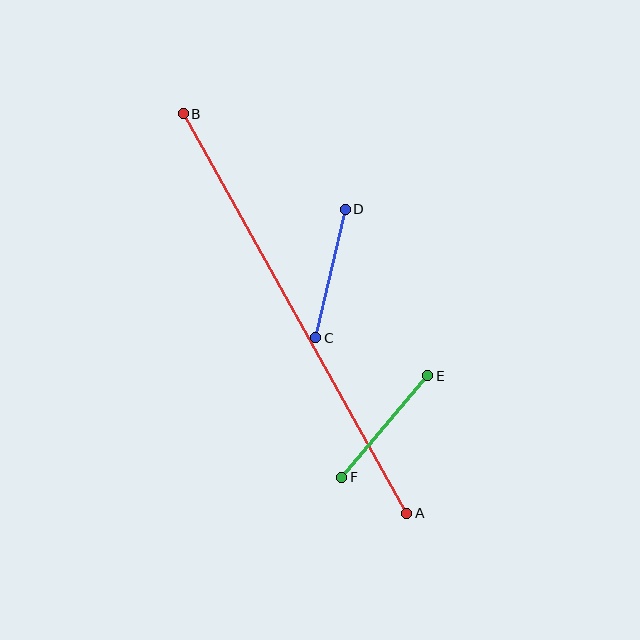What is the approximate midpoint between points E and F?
The midpoint is at approximately (385, 426) pixels.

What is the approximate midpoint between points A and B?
The midpoint is at approximately (295, 314) pixels.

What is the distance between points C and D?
The distance is approximately 132 pixels.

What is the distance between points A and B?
The distance is approximately 458 pixels.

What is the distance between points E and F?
The distance is approximately 133 pixels.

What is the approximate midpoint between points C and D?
The midpoint is at approximately (330, 273) pixels.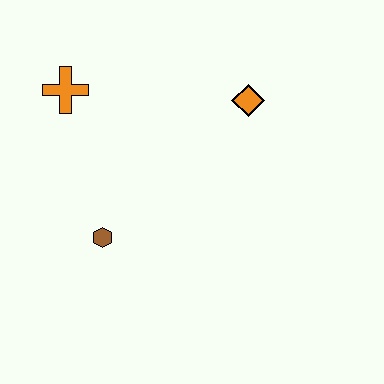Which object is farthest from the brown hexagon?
The orange diamond is farthest from the brown hexagon.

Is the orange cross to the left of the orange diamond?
Yes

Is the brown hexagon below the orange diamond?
Yes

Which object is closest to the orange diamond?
The orange cross is closest to the orange diamond.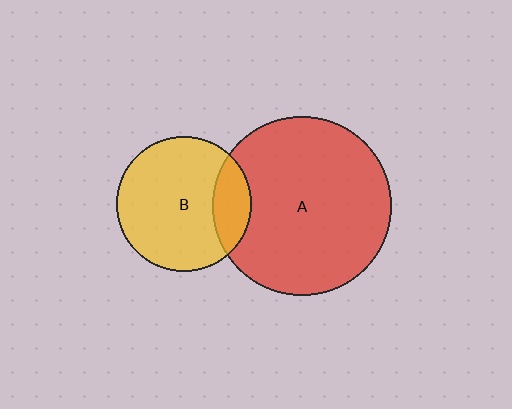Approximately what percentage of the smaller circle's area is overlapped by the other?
Approximately 20%.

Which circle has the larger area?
Circle A (red).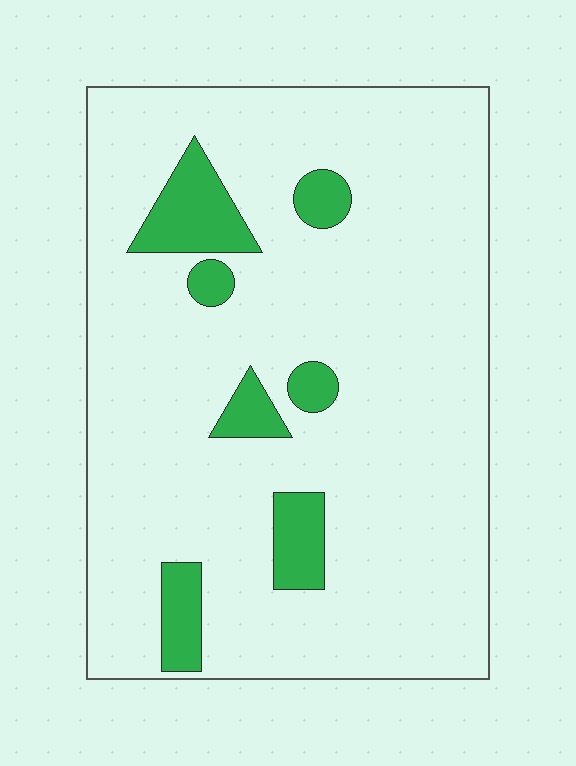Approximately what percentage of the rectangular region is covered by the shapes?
Approximately 10%.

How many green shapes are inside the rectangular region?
7.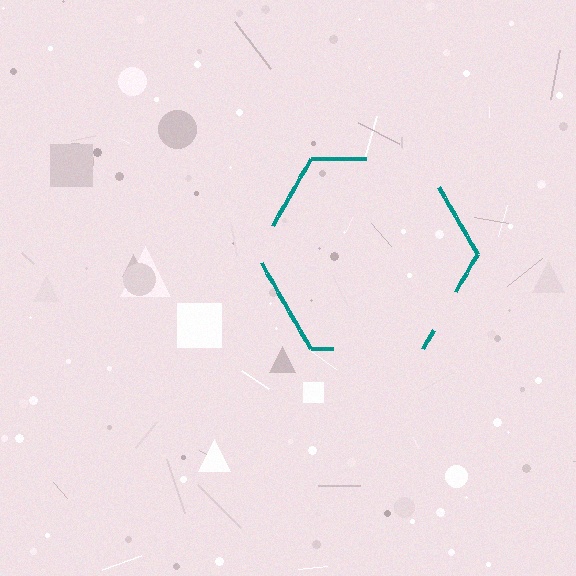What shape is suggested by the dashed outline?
The dashed outline suggests a hexagon.